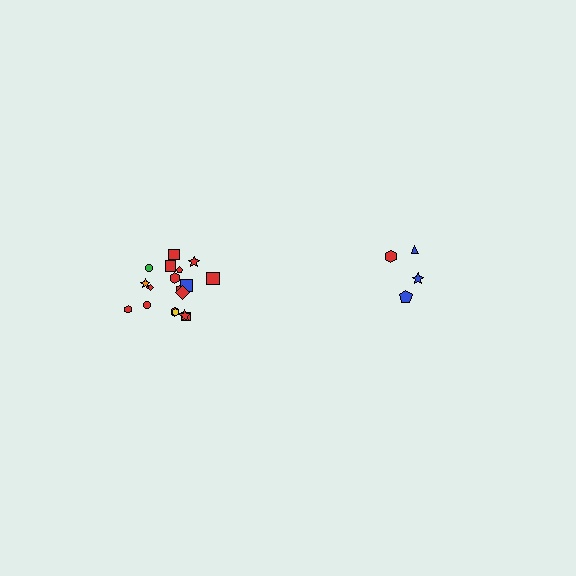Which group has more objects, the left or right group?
The left group.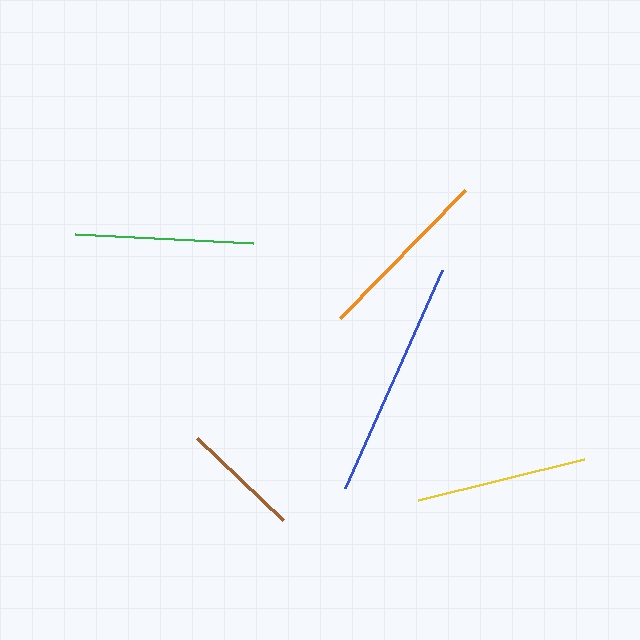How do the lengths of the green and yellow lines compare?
The green and yellow lines are approximately the same length.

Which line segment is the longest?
The blue line is the longest at approximately 238 pixels.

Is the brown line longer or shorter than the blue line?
The blue line is longer than the brown line.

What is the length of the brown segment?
The brown segment is approximately 119 pixels long.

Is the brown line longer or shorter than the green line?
The green line is longer than the brown line.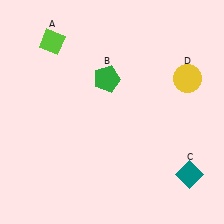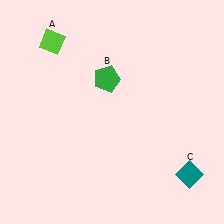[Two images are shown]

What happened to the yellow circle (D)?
The yellow circle (D) was removed in Image 2. It was in the top-right area of Image 1.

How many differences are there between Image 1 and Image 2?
There is 1 difference between the two images.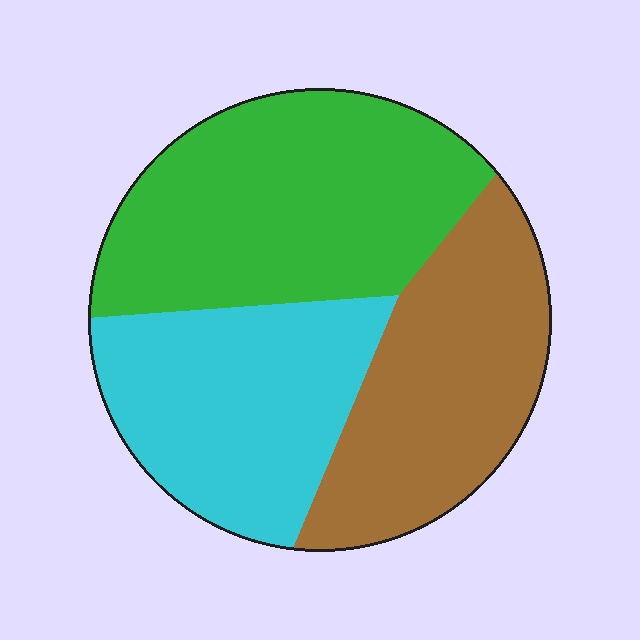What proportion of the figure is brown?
Brown covers about 30% of the figure.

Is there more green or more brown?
Green.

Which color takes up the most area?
Green, at roughly 40%.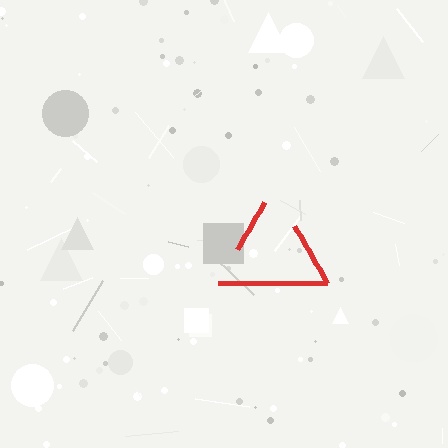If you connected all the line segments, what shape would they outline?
They would outline a triangle.